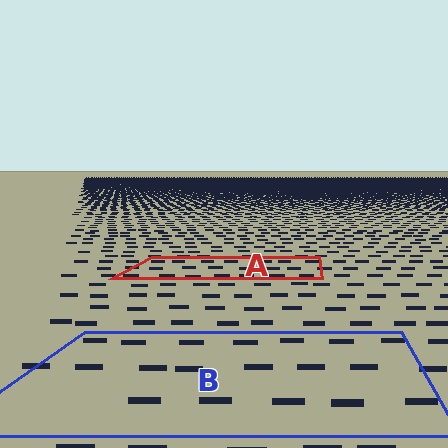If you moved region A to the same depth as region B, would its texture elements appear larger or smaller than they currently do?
They would appear larger. At a closer depth, the same texture elements are projected at a bigger on-screen size.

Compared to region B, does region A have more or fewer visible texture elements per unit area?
Region A has more texture elements per unit area — they are packed more densely because it is farther away.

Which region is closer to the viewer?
Region B is closer. The texture elements there are larger and more spread out.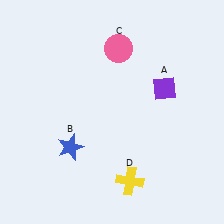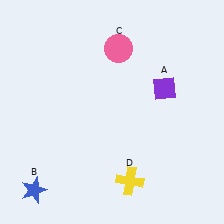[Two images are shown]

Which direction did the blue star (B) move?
The blue star (B) moved down.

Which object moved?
The blue star (B) moved down.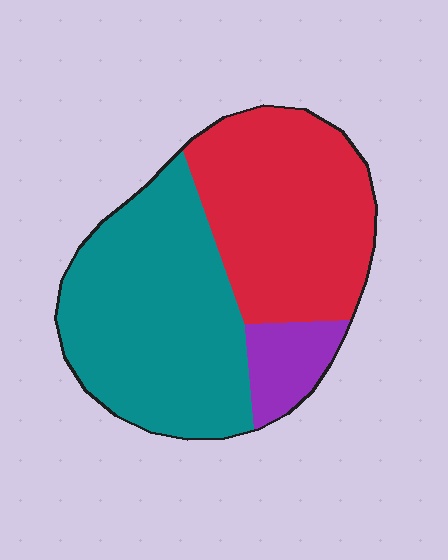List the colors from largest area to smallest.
From largest to smallest: teal, red, purple.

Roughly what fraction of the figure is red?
Red covers 41% of the figure.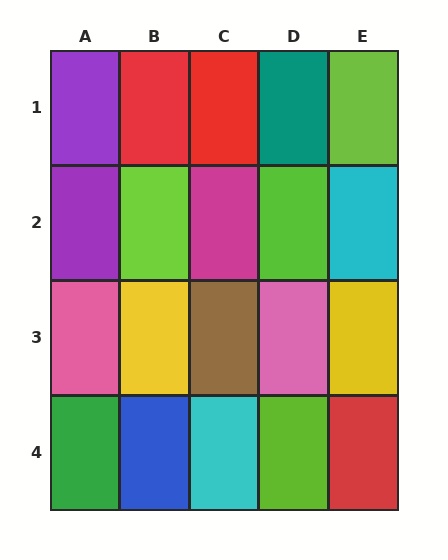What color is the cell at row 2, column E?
Cyan.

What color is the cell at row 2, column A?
Purple.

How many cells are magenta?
1 cell is magenta.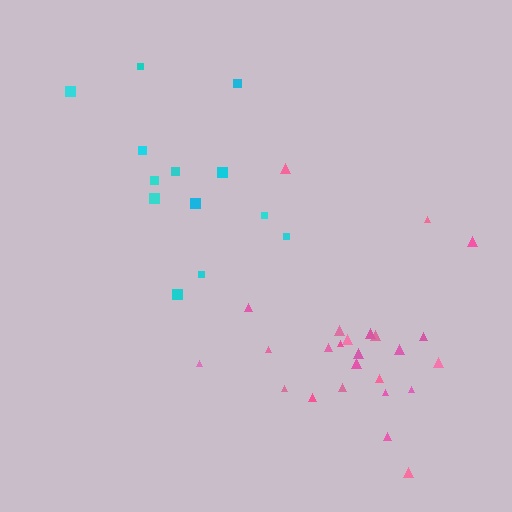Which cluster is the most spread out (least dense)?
Cyan.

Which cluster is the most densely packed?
Pink.